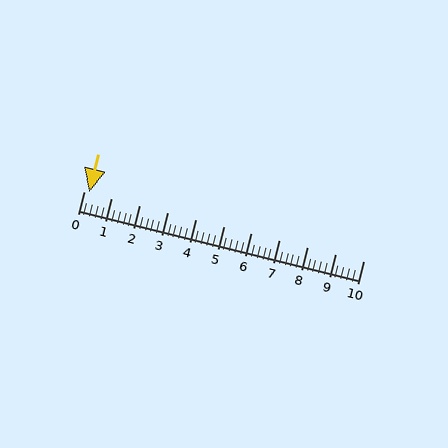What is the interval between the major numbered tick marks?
The major tick marks are spaced 1 units apart.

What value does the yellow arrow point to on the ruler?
The yellow arrow points to approximately 0.2.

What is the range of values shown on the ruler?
The ruler shows values from 0 to 10.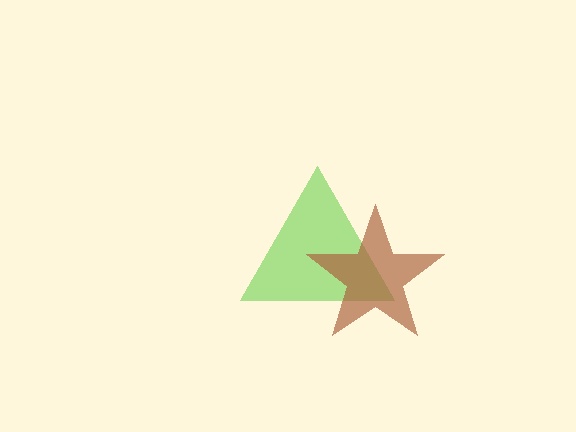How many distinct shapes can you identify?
There are 2 distinct shapes: a lime triangle, a brown star.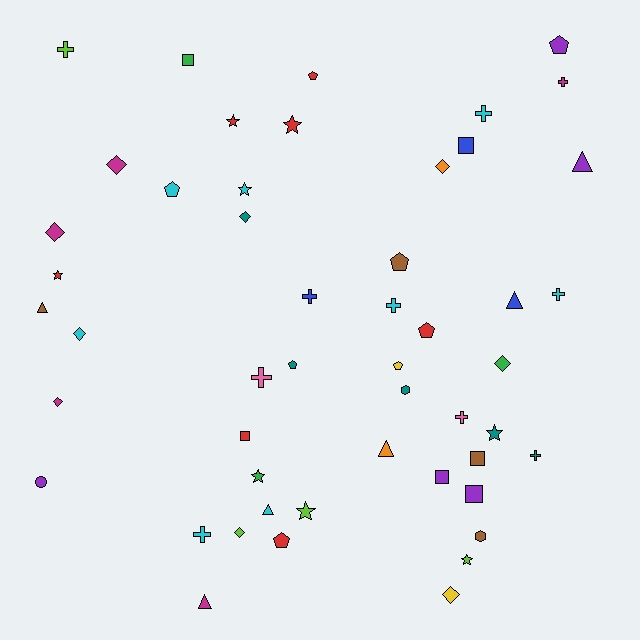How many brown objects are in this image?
There are 4 brown objects.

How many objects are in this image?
There are 50 objects.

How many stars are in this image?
There are 8 stars.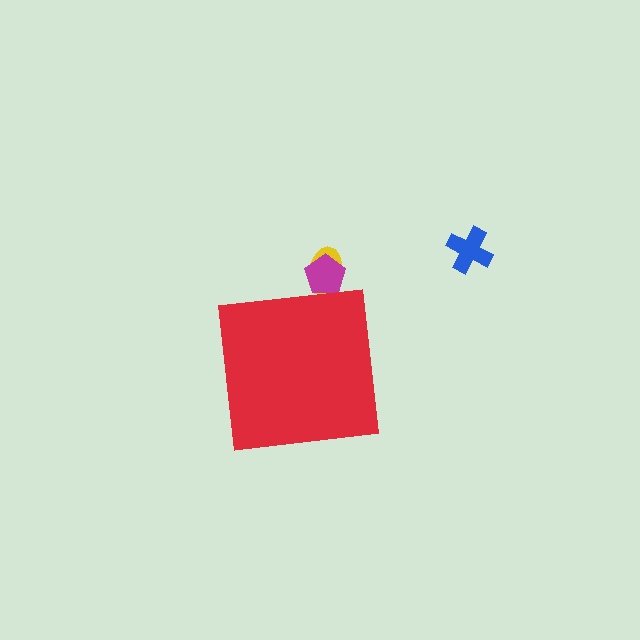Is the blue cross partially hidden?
No, the blue cross is fully visible.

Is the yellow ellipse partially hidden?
Yes, the yellow ellipse is partially hidden behind the red square.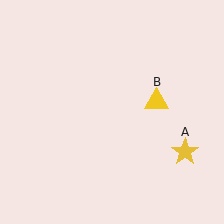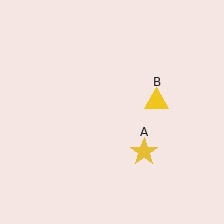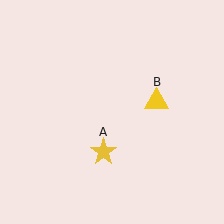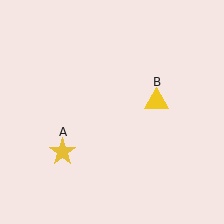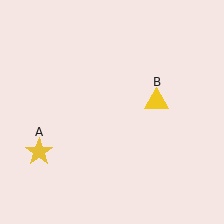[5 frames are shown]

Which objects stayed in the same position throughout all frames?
Yellow triangle (object B) remained stationary.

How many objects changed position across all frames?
1 object changed position: yellow star (object A).